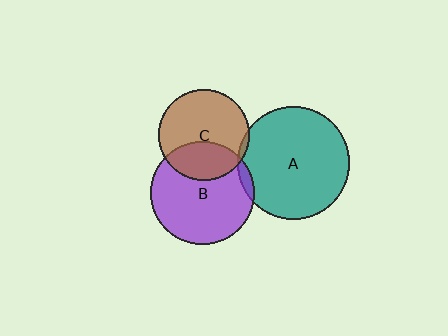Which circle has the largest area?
Circle A (teal).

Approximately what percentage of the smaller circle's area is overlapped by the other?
Approximately 35%.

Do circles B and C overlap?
Yes.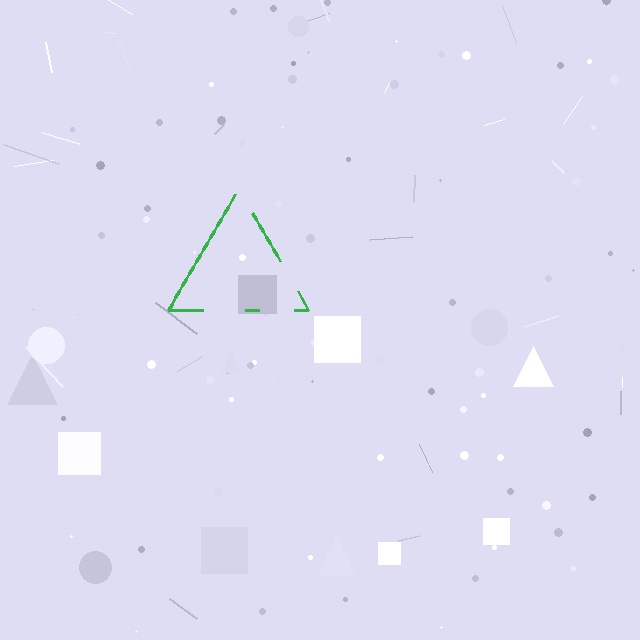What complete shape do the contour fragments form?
The contour fragments form a triangle.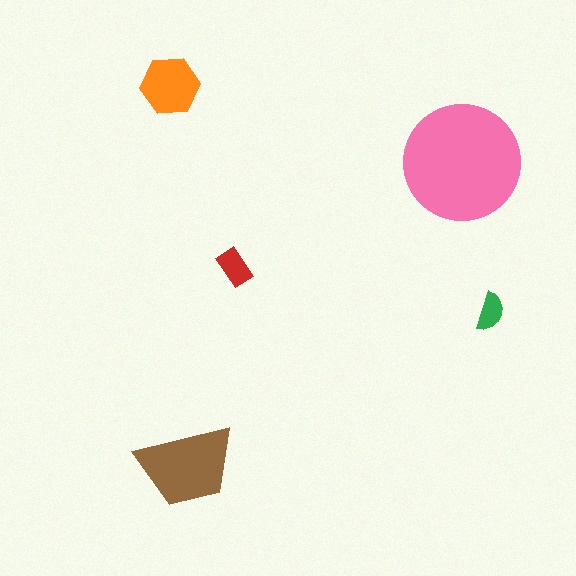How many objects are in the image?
There are 5 objects in the image.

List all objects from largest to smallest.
The pink circle, the brown trapezoid, the orange hexagon, the red rectangle, the green semicircle.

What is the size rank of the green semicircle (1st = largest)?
5th.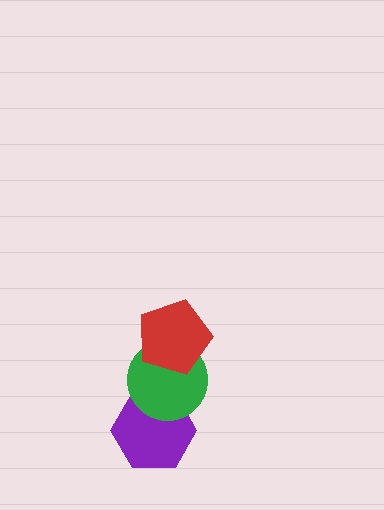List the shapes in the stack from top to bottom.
From top to bottom: the red pentagon, the green circle, the purple hexagon.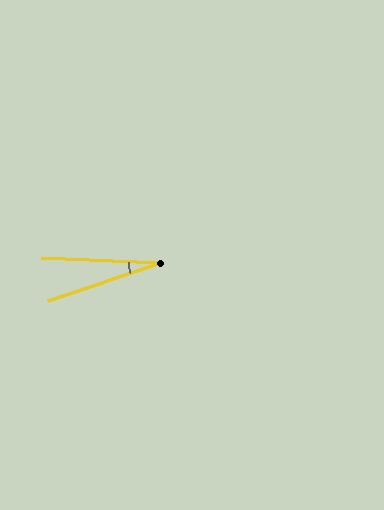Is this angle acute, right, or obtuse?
It is acute.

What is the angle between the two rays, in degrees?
Approximately 21 degrees.